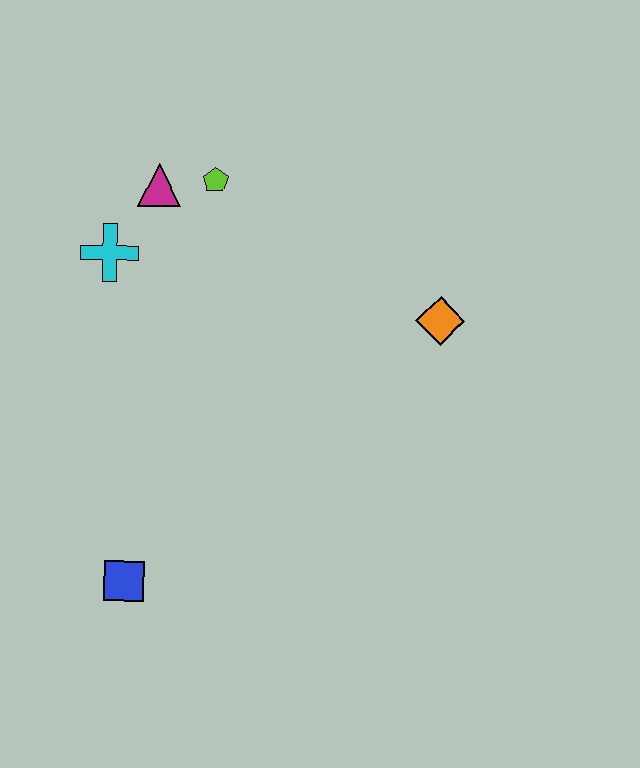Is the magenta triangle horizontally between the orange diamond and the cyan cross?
Yes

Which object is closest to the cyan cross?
The magenta triangle is closest to the cyan cross.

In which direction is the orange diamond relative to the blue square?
The orange diamond is to the right of the blue square.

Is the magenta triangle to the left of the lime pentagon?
Yes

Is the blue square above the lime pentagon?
No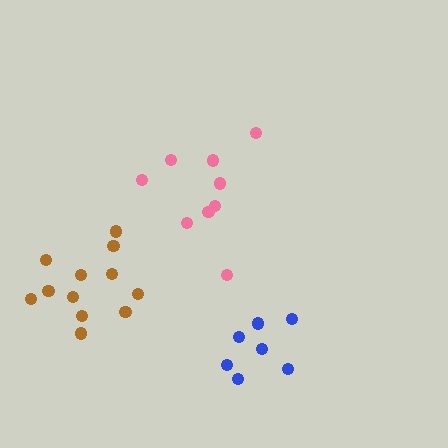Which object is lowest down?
The blue cluster is bottommost.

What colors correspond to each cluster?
The clusters are colored: blue, pink, brown.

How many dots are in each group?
Group 1: 7 dots, Group 2: 9 dots, Group 3: 12 dots (28 total).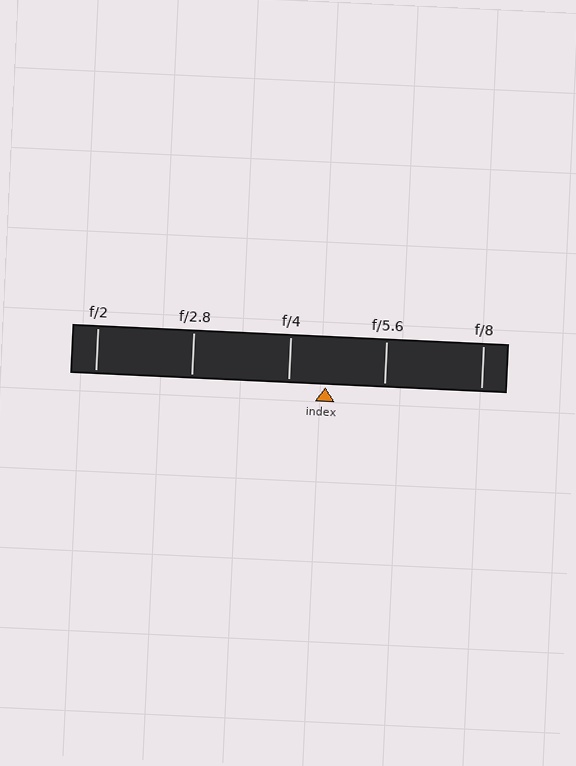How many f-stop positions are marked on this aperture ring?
There are 5 f-stop positions marked.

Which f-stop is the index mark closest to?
The index mark is closest to f/4.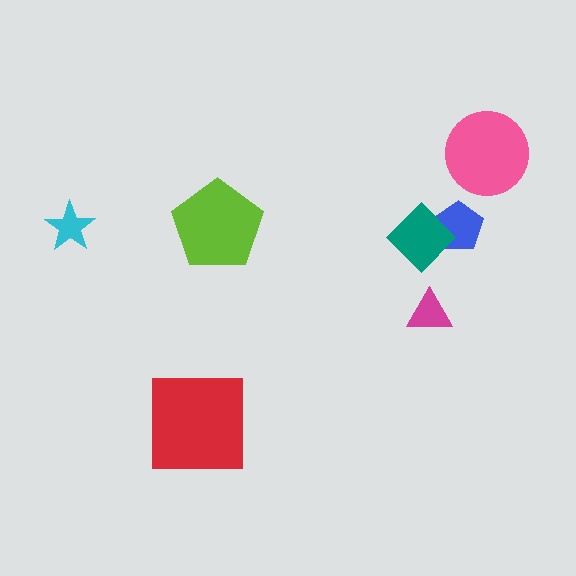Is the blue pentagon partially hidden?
Yes, it is partially covered by another shape.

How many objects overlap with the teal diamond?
1 object overlaps with the teal diamond.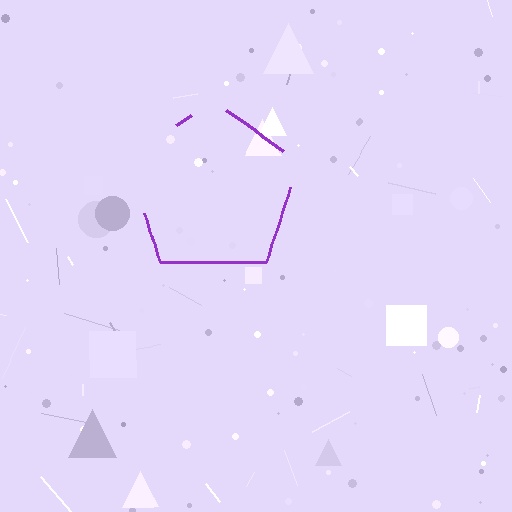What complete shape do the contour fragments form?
The contour fragments form a pentagon.